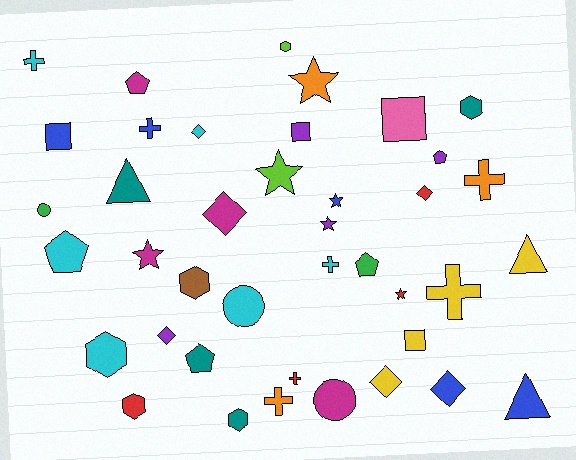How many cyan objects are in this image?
There are 6 cyan objects.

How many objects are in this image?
There are 40 objects.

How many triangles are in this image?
There are 3 triangles.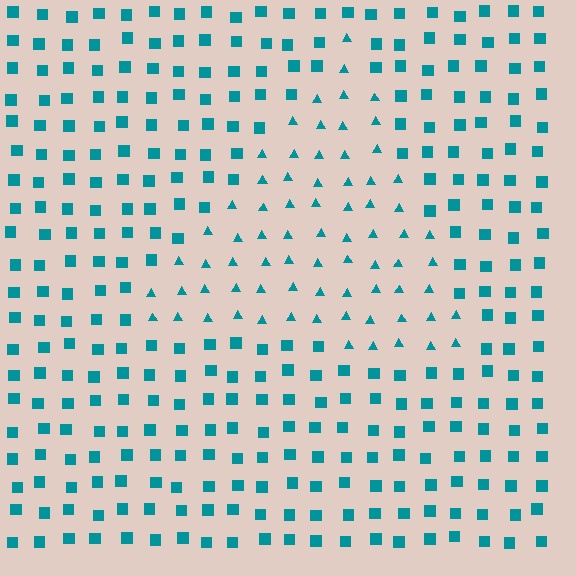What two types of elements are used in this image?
The image uses triangles inside the triangle region and squares outside it.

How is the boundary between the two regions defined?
The boundary is defined by a change in element shape: triangles inside vs. squares outside. All elements share the same color and spacing.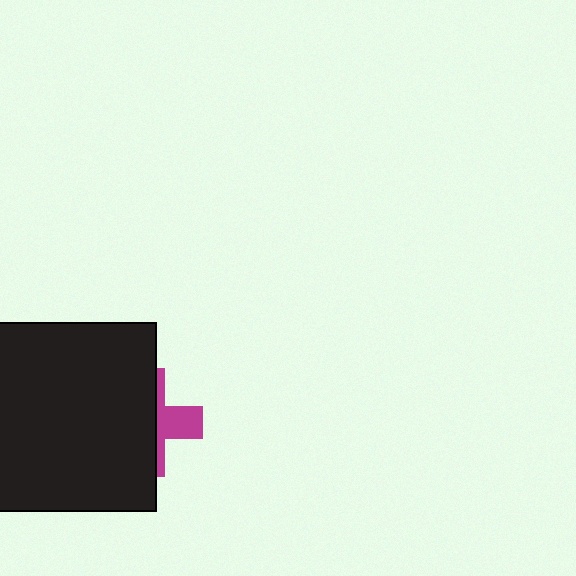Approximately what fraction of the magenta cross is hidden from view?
Roughly 66% of the magenta cross is hidden behind the black rectangle.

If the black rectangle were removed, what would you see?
You would see the complete magenta cross.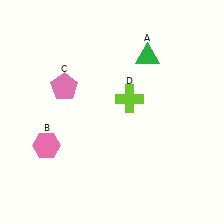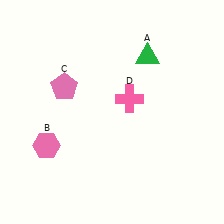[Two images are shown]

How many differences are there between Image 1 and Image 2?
There is 1 difference between the two images.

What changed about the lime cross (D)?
In Image 1, D is lime. In Image 2, it changed to pink.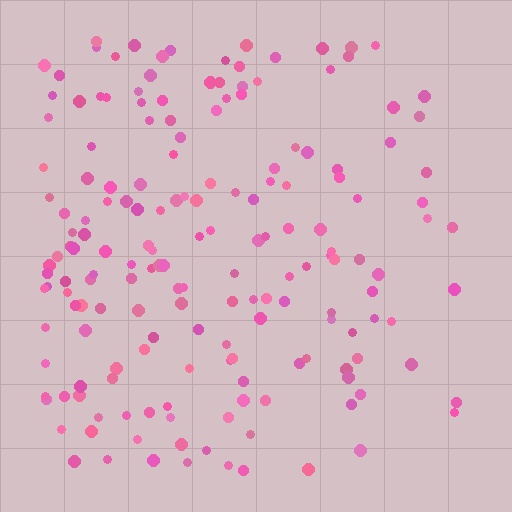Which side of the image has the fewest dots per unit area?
The right.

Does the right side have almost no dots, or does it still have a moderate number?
Still a moderate number, just noticeably fewer than the left.